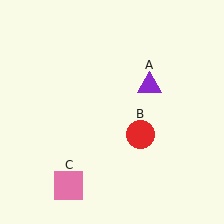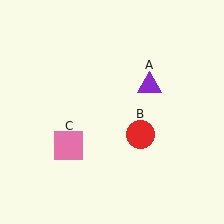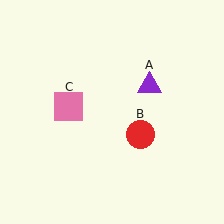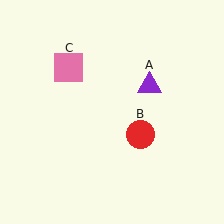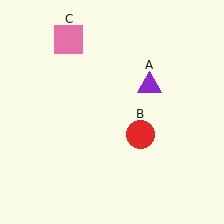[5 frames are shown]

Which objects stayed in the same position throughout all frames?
Purple triangle (object A) and red circle (object B) remained stationary.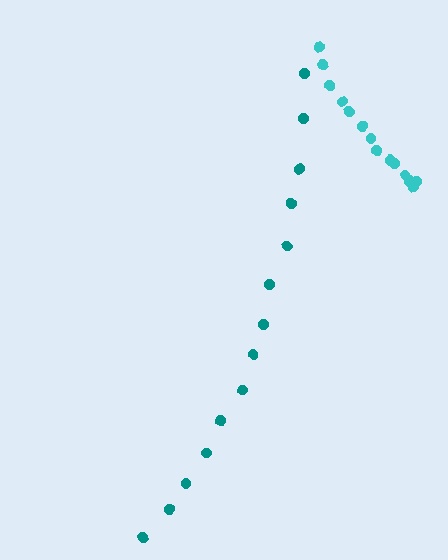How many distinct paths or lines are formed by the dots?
There are 2 distinct paths.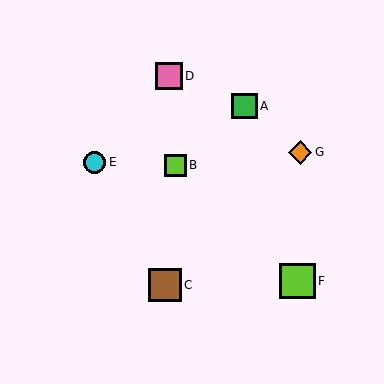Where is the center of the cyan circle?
The center of the cyan circle is at (95, 162).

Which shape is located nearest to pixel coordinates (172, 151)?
The lime square (labeled B) at (175, 165) is nearest to that location.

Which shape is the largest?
The lime square (labeled F) is the largest.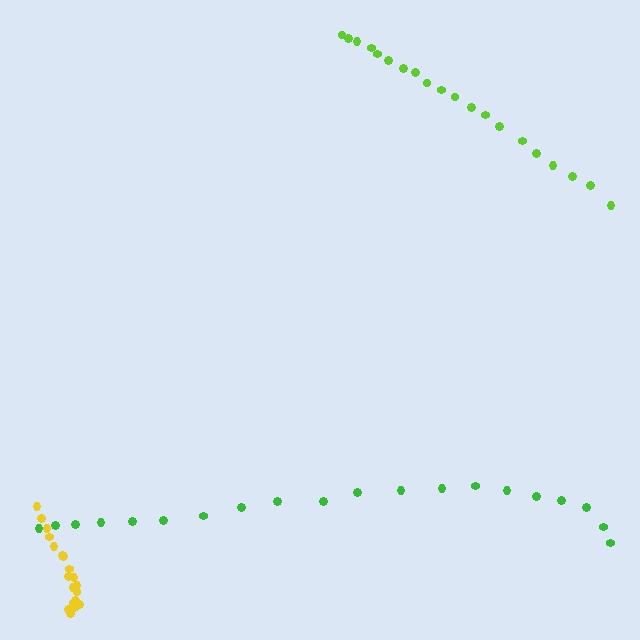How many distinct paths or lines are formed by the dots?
There are 3 distinct paths.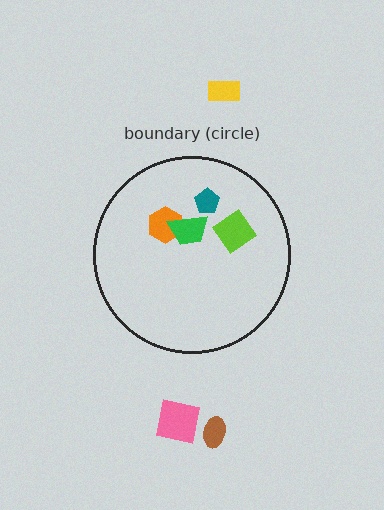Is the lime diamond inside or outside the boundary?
Inside.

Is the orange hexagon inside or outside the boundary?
Inside.